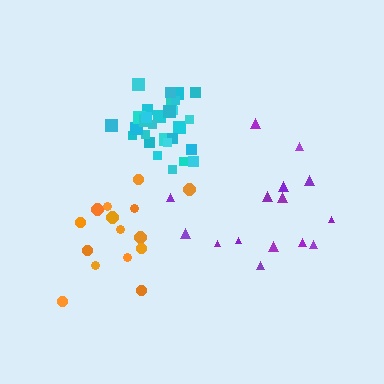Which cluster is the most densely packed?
Cyan.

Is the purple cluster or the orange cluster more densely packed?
Orange.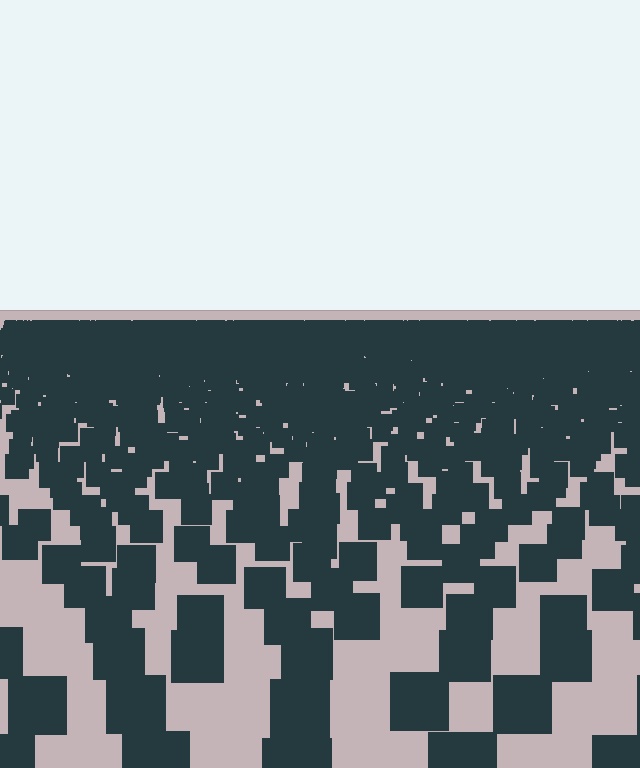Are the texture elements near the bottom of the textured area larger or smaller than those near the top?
Larger. Near the bottom, elements are closer to the viewer and appear at a bigger on-screen size.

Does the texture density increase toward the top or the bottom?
Density increases toward the top.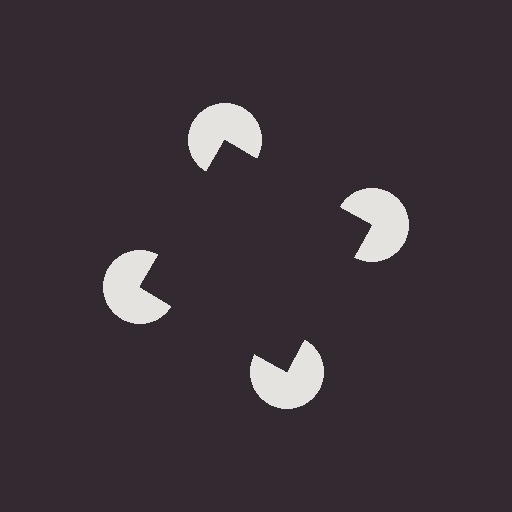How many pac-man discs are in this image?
There are 4 — one at each vertex of the illusory square.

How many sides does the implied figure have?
4 sides.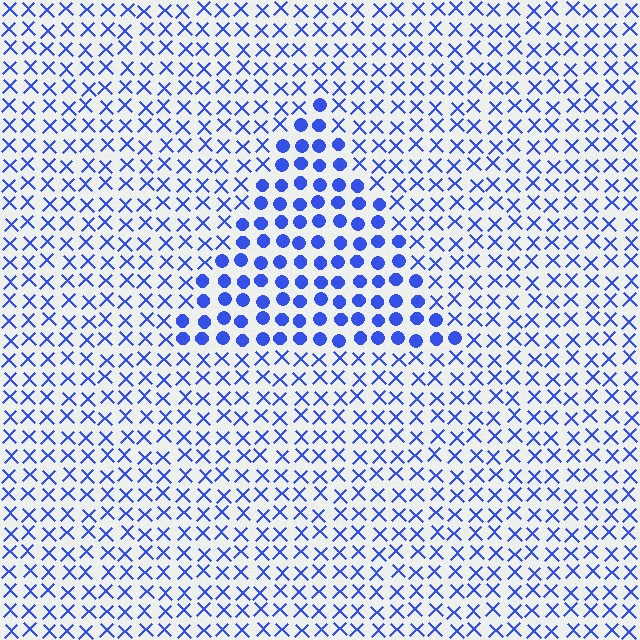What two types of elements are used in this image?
The image uses circles inside the triangle region and X marks outside it.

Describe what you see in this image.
The image is filled with small blue elements arranged in a uniform grid. A triangle-shaped region contains circles, while the surrounding area contains X marks. The boundary is defined purely by the change in element shape.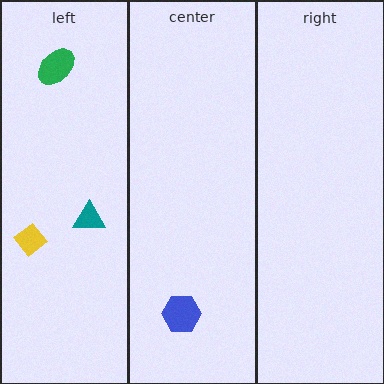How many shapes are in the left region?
3.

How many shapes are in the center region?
1.